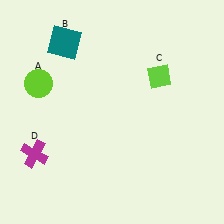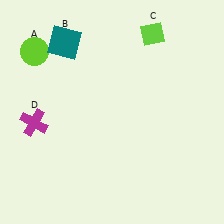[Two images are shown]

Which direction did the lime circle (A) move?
The lime circle (A) moved up.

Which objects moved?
The objects that moved are: the lime circle (A), the lime diamond (C), the magenta cross (D).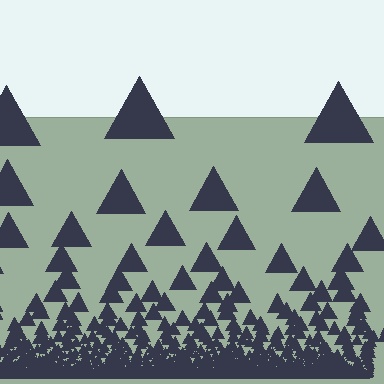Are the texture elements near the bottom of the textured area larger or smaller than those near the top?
Smaller. The gradient is inverted — elements near the bottom are smaller and denser.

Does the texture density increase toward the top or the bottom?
Density increases toward the bottom.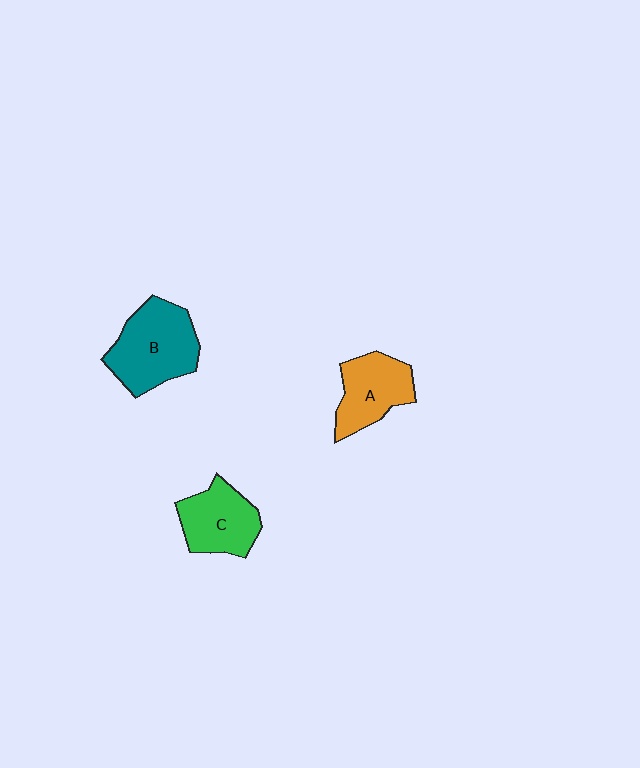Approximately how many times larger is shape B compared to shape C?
Approximately 1.3 times.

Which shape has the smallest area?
Shape C (green).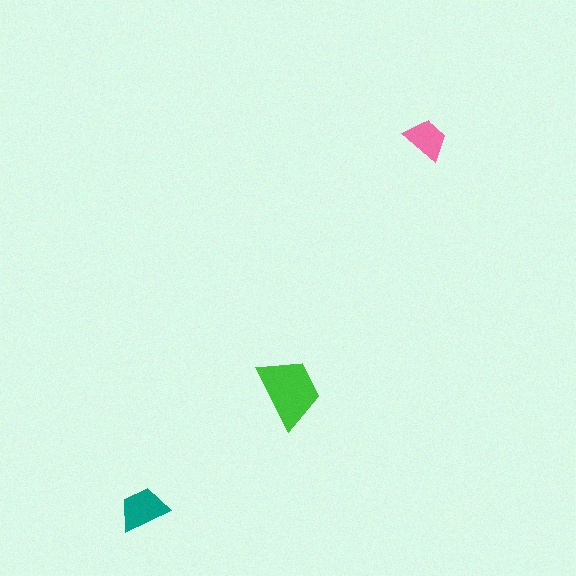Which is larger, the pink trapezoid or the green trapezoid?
The green one.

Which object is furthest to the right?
The pink trapezoid is rightmost.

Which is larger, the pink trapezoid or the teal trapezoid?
The teal one.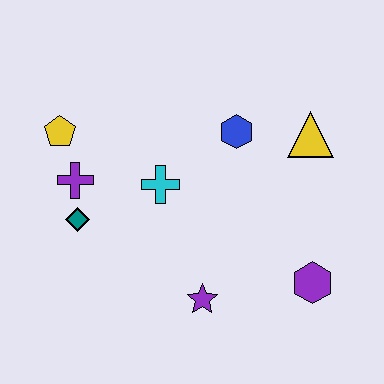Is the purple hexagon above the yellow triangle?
No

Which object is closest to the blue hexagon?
The yellow triangle is closest to the blue hexagon.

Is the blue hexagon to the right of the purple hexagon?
No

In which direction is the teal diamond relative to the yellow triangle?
The teal diamond is to the left of the yellow triangle.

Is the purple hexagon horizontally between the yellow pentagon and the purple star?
No